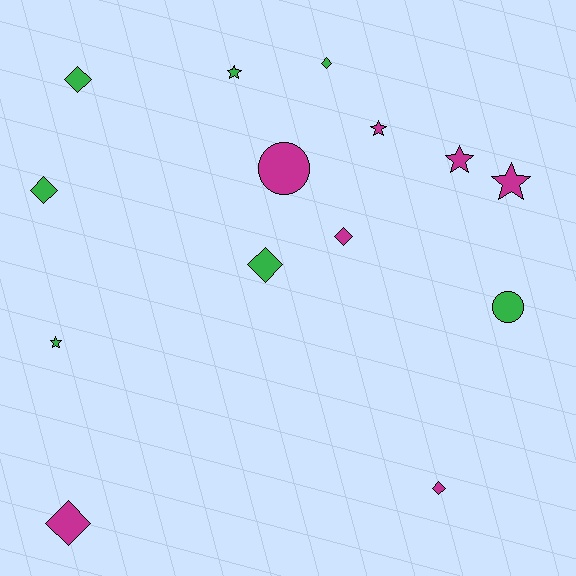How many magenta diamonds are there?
There are 3 magenta diamonds.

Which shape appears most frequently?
Diamond, with 7 objects.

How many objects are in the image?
There are 14 objects.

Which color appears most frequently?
Magenta, with 7 objects.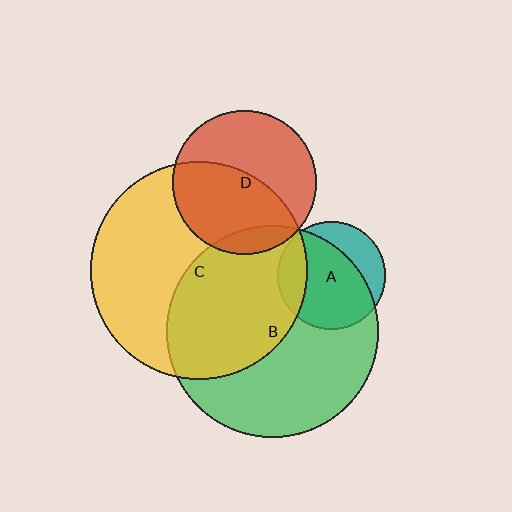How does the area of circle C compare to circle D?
Approximately 2.3 times.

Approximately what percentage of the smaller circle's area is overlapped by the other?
Approximately 10%.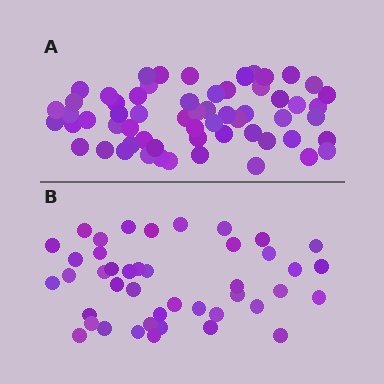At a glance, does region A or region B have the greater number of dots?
Region A (the top region) has more dots.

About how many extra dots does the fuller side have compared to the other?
Region A has approximately 15 more dots than region B.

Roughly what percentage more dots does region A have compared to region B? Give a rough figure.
About 40% more.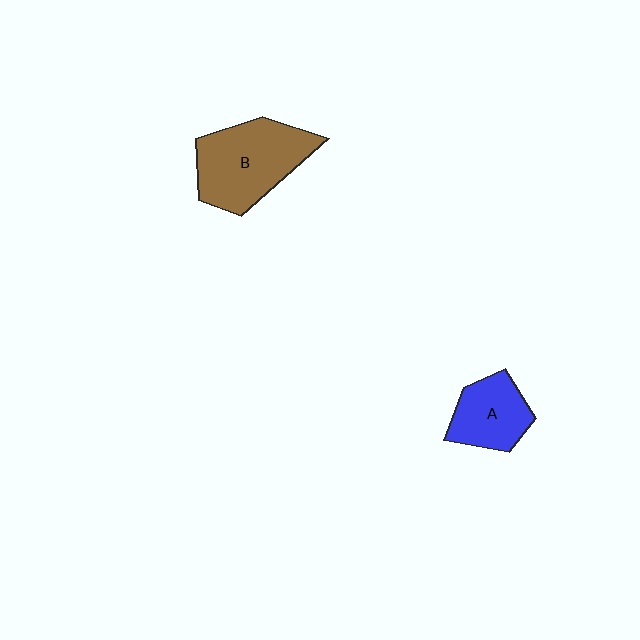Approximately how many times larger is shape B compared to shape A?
Approximately 1.6 times.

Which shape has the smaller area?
Shape A (blue).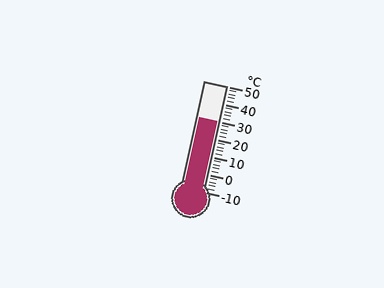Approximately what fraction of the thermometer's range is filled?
The thermometer is filled to approximately 65% of its range.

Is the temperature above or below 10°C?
The temperature is above 10°C.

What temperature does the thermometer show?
The thermometer shows approximately 30°C.